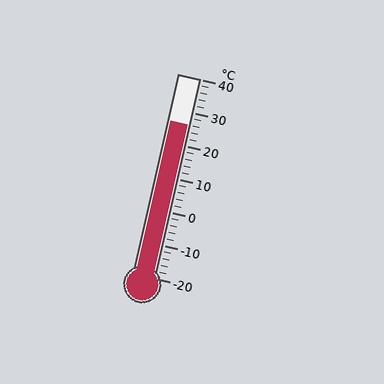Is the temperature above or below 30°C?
The temperature is below 30°C.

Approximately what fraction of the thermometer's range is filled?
The thermometer is filled to approximately 75% of its range.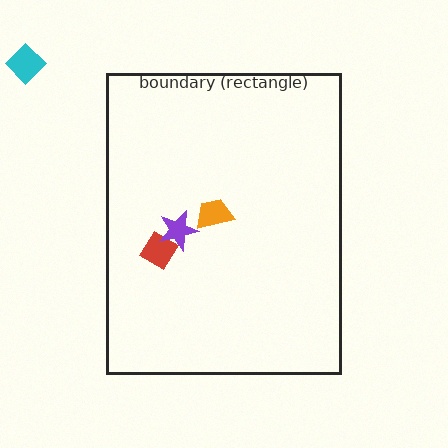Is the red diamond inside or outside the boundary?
Inside.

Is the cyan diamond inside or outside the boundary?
Outside.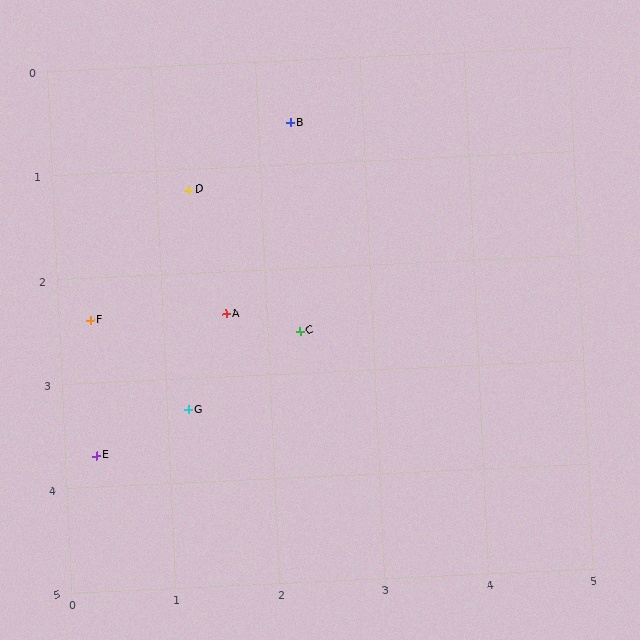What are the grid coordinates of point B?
Point B is at approximately (2.3, 0.6).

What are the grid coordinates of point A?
Point A is at approximately (1.6, 2.4).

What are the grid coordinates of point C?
Point C is at approximately (2.3, 2.6).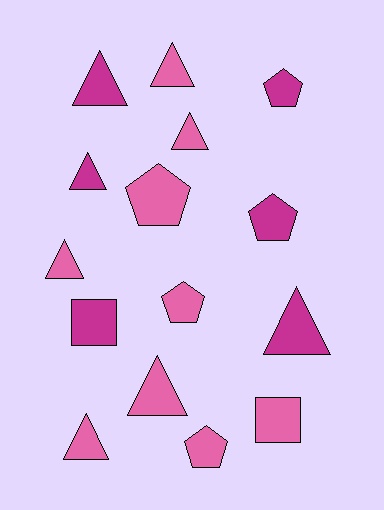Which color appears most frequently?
Pink, with 9 objects.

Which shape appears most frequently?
Triangle, with 8 objects.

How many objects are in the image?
There are 15 objects.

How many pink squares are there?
There is 1 pink square.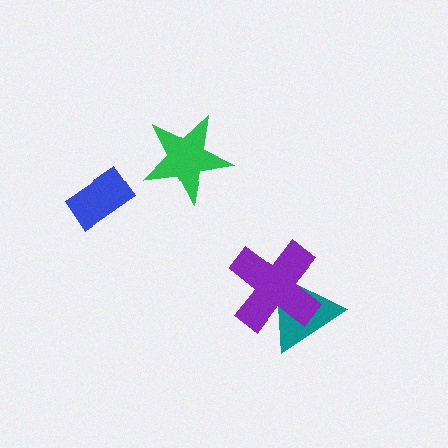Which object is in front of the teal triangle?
The purple cross is in front of the teal triangle.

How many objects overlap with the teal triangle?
1 object overlaps with the teal triangle.